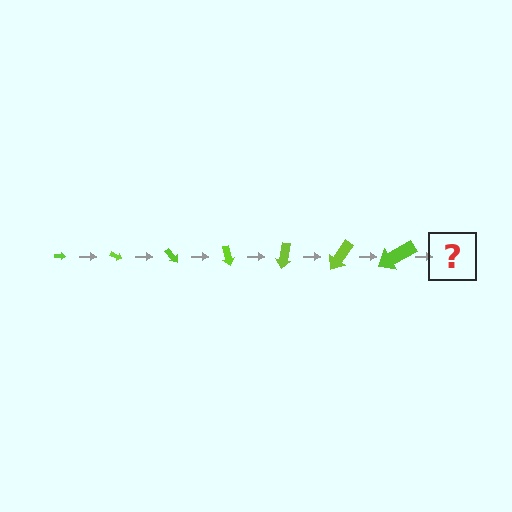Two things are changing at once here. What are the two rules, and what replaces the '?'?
The two rules are that the arrow grows larger each step and it rotates 25 degrees each step. The '?' should be an arrow, larger than the previous one and rotated 175 degrees from the start.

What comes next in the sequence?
The next element should be an arrow, larger than the previous one and rotated 175 degrees from the start.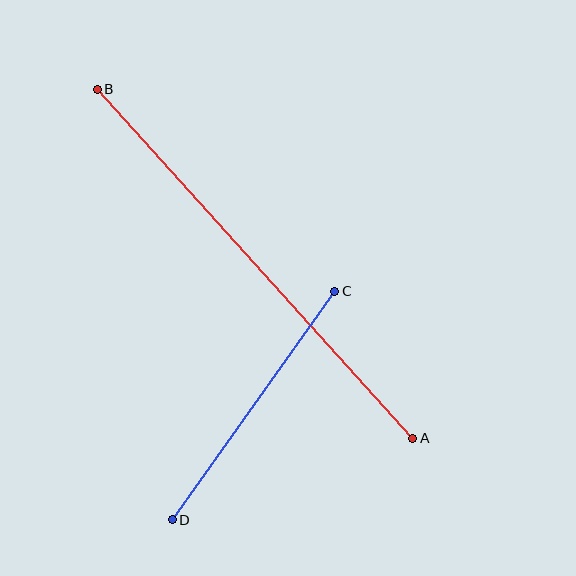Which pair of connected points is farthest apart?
Points A and B are farthest apart.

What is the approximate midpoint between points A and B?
The midpoint is at approximately (255, 264) pixels.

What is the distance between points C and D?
The distance is approximately 280 pixels.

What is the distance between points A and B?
The distance is approximately 470 pixels.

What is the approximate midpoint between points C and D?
The midpoint is at approximately (254, 405) pixels.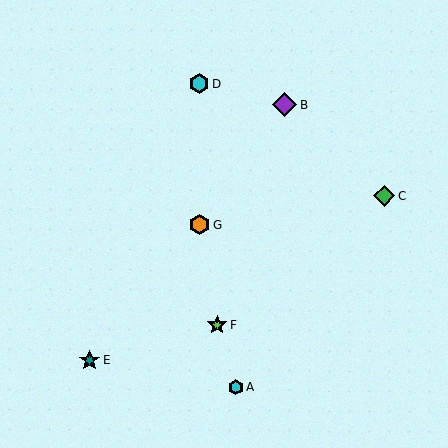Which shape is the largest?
The purple diamond (labeled B) is the largest.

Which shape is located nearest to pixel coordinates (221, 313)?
The lime star (labeled F) at (217, 325) is nearest to that location.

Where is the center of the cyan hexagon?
The center of the cyan hexagon is at (199, 84).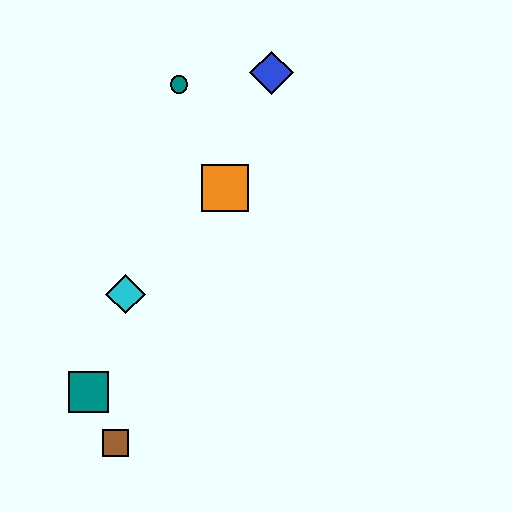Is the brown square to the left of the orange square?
Yes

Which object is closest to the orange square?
The teal circle is closest to the orange square.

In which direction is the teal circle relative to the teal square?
The teal circle is above the teal square.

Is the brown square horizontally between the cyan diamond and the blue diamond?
No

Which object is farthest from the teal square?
The blue diamond is farthest from the teal square.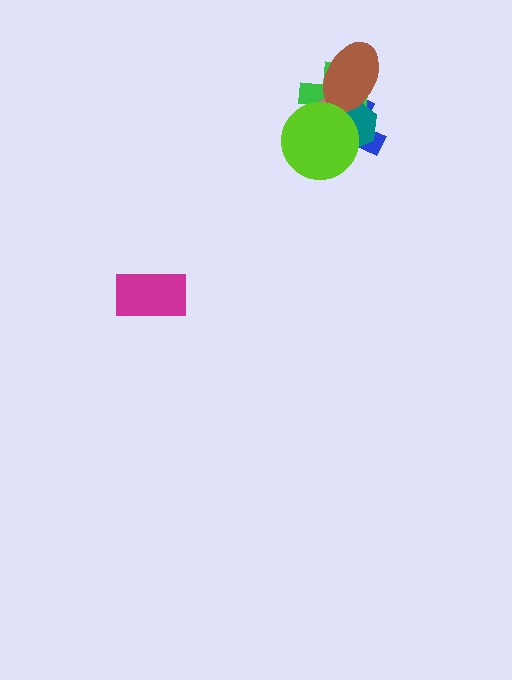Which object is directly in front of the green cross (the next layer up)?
The pink rectangle is directly in front of the green cross.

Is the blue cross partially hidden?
Yes, it is partially covered by another shape.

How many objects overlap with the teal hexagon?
5 objects overlap with the teal hexagon.